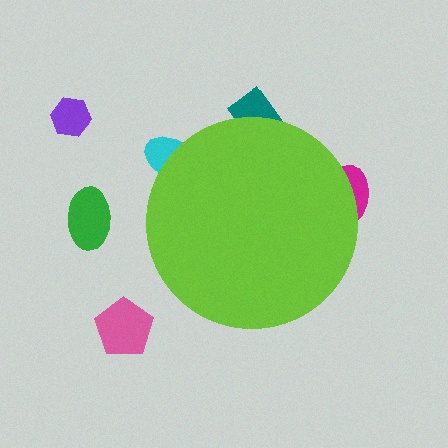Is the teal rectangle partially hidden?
Yes, the teal rectangle is partially hidden behind the lime circle.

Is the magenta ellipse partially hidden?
Yes, the magenta ellipse is partially hidden behind the lime circle.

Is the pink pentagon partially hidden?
No, the pink pentagon is fully visible.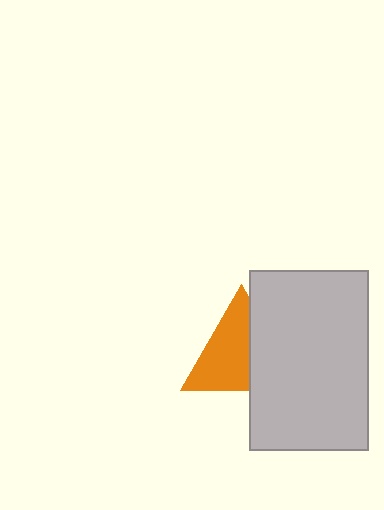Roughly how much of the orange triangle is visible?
About half of it is visible (roughly 62%).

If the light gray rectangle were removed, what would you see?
You would see the complete orange triangle.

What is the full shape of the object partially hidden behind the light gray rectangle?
The partially hidden object is an orange triangle.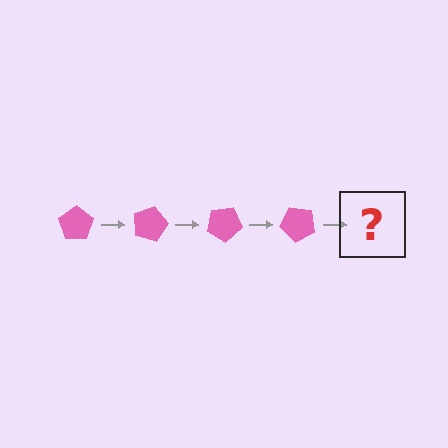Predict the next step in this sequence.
The next step is a pink pentagon rotated 60 degrees.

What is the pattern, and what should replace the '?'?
The pattern is that the pentagon rotates 15 degrees each step. The '?' should be a pink pentagon rotated 60 degrees.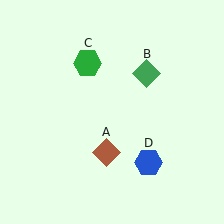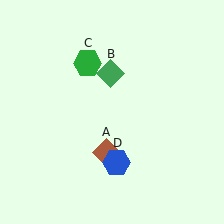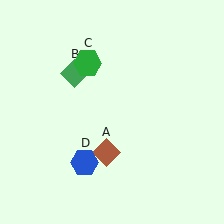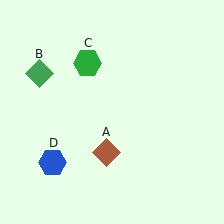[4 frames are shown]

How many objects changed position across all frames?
2 objects changed position: green diamond (object B), blue hexagon (object D).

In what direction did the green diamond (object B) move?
The green diamond (object B) moved left.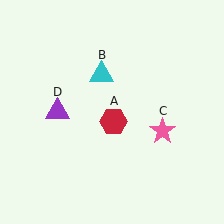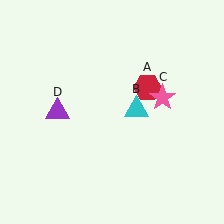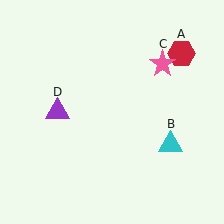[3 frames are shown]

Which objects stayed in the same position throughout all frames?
Purple triangle (object D) remained stationary.